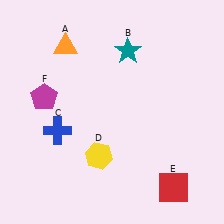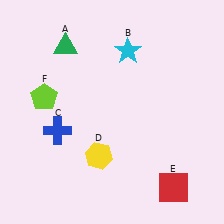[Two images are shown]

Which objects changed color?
A changed from orange to green. B changed from teal to cyan. F changed from magenta to lime.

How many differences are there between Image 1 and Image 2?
There are 3 differences between the two images.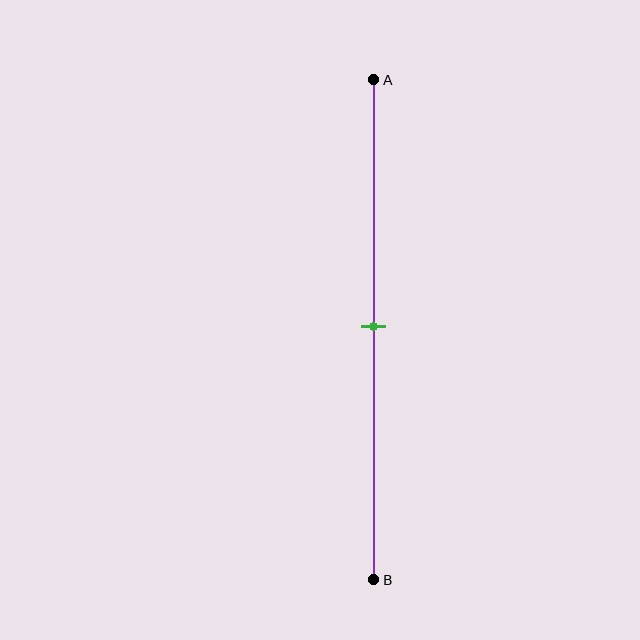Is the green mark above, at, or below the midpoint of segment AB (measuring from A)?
The green mark is approximately at the midpoint of segment AB.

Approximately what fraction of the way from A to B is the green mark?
The green mark is approximately 50% of the way from A to B.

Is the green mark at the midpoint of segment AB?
Yes, the mark is approximately at the midpoint.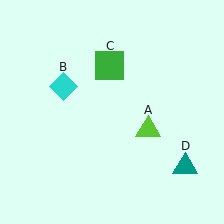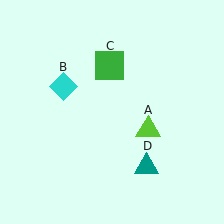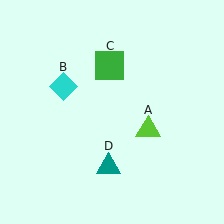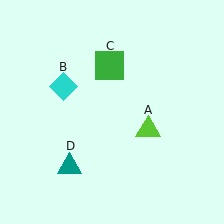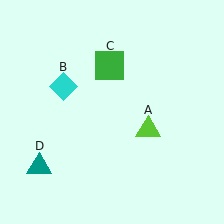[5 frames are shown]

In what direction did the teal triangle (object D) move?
The teal triangle (object D) moved left.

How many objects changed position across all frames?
1 object changed position: teal triangle (object D).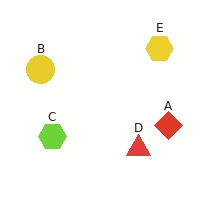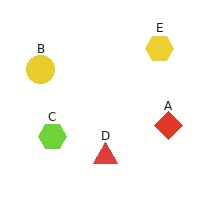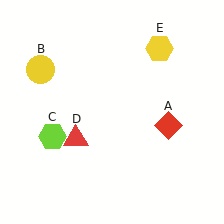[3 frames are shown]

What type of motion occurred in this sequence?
The red triangle (object D) rotated clockwise around the center of the scene.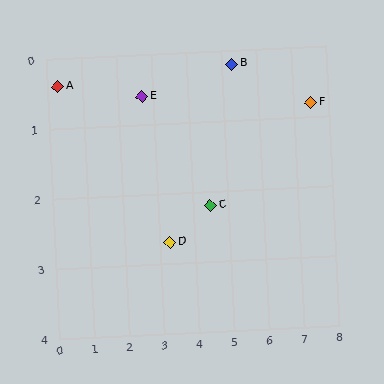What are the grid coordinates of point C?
Point C is at approximately (4.5, 2.2).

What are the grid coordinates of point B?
Point B is at approximately (5.3, 0.2).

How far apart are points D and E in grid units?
Points D and E are about 2.2 grid units apart.